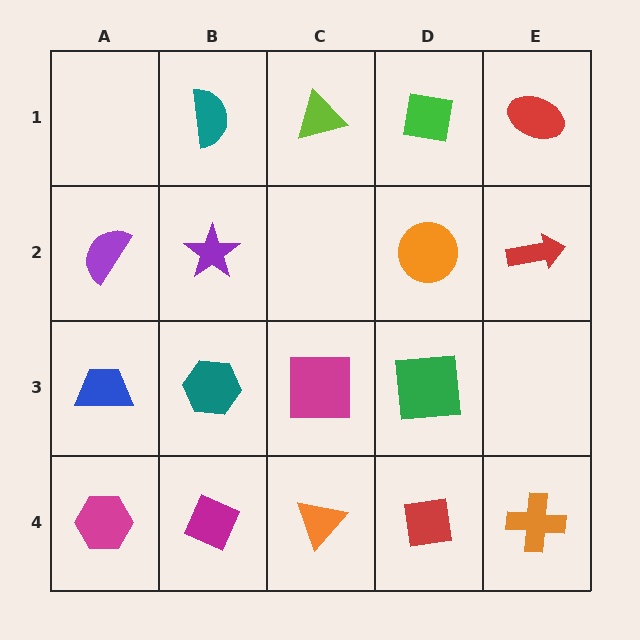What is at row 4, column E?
An orange cross.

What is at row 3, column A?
A blue trapezoid.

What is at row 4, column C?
An orange triangle.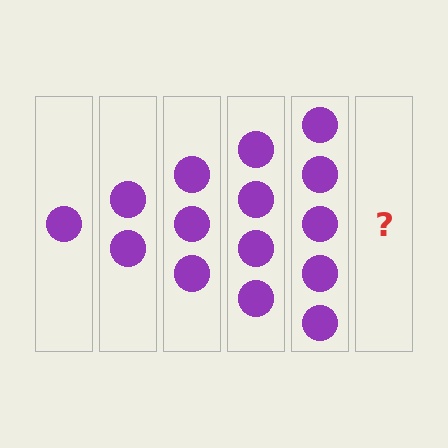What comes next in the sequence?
The next element should be 6 circles.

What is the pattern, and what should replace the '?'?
The pattern is that each step adds one more circle. The '?' should be 6 circles.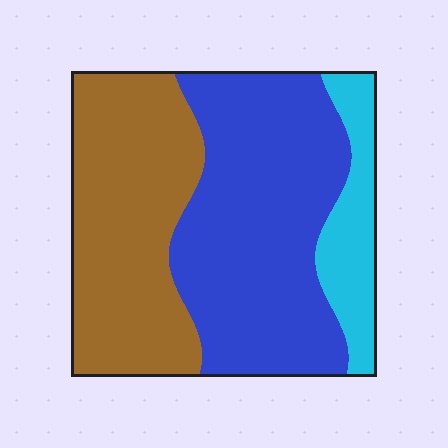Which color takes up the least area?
Cyan, at roughly 15%.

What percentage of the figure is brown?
Brown covers around 40% of the figure.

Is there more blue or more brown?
Blue.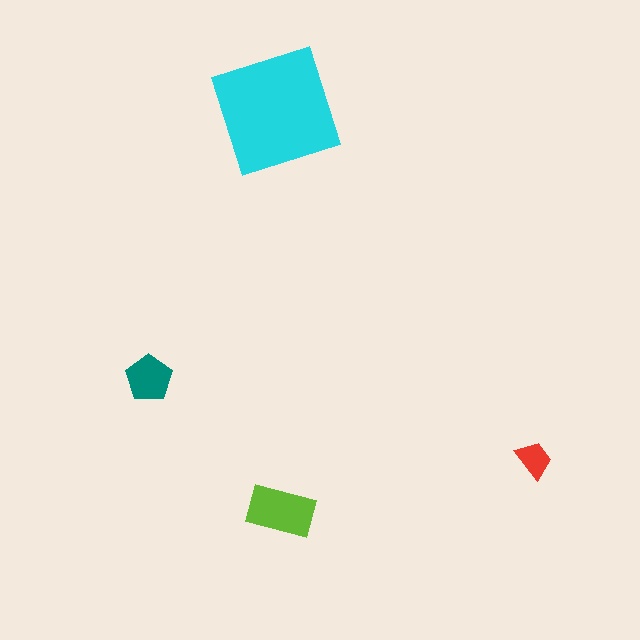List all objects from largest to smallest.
The cyan square, the lime rectangle, the teal pentagon, the red trapezoid.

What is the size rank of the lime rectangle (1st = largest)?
2nd.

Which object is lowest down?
The lime rectangle is bottommost.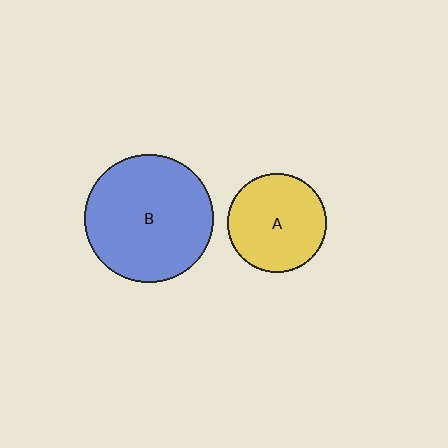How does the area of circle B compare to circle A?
Approximately 1.7 times.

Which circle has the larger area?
Circle B (blue).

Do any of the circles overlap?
No, none of the circles overlap.